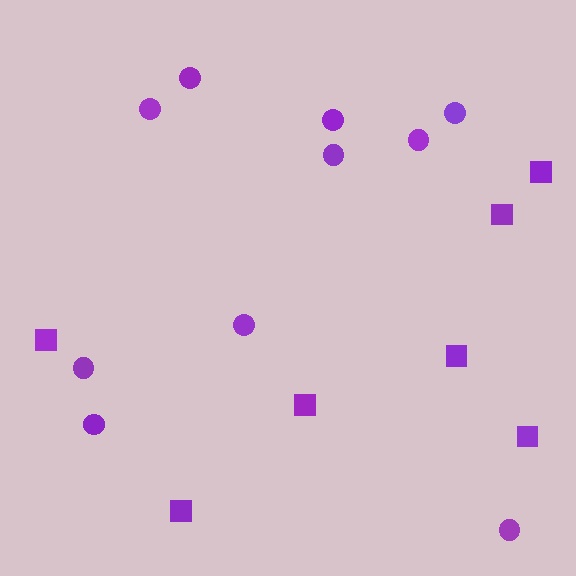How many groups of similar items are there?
There are 2 groups: one group of squares (7) and one group of circles (10).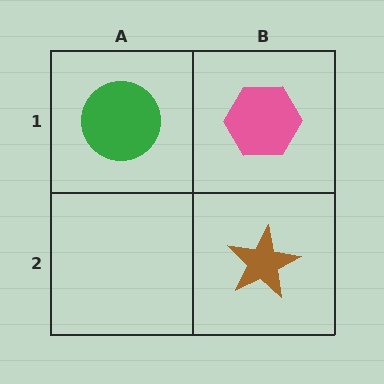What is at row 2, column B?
A brown star.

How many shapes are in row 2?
1 shape.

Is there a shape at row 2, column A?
No, that cell is empty.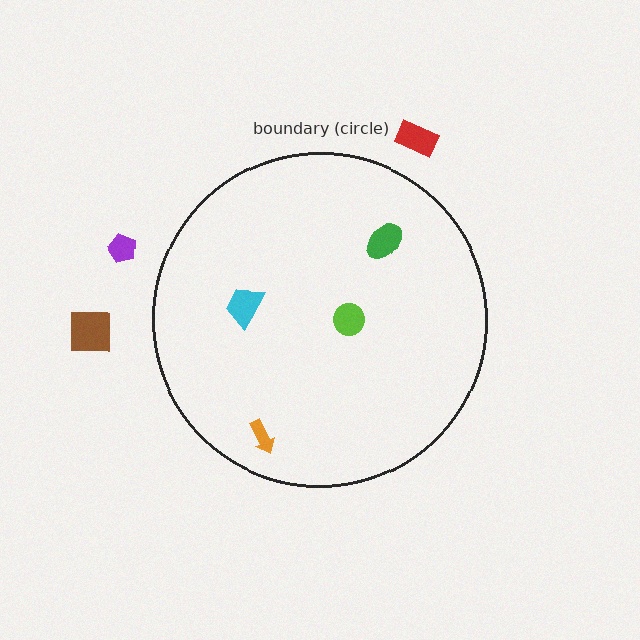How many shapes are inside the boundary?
4 inside, 3 outside.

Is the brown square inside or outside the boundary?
Outside.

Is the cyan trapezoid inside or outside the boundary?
Inside.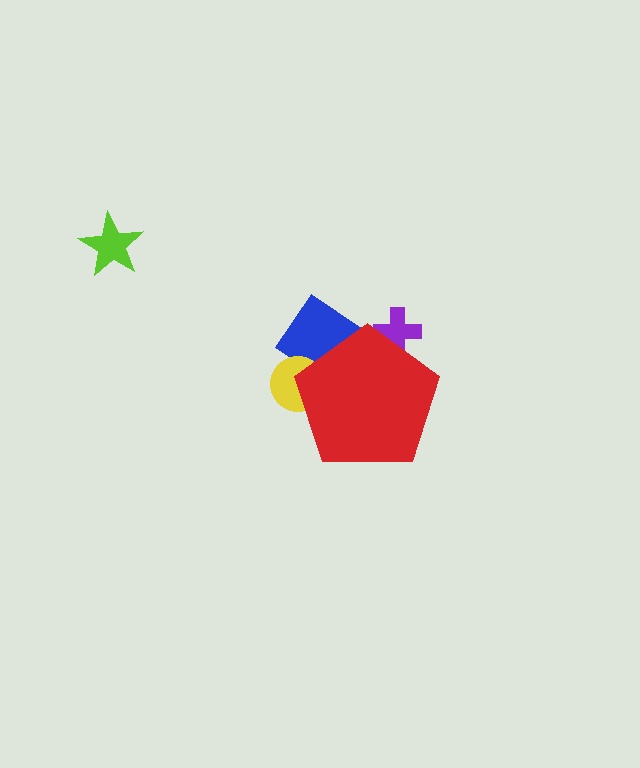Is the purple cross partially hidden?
Yes, the purple cross is partially hidden behind the red pentagon.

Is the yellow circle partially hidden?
Yes, the yellow circle is partially hidden behind the red pentagon.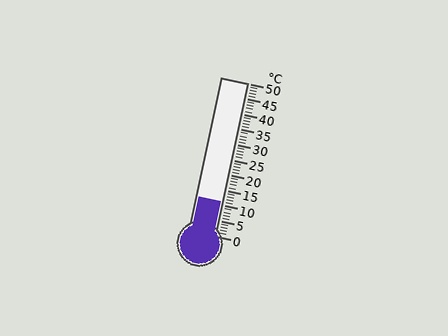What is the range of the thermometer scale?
The thermometer scale ranges from 0°C to 50°C.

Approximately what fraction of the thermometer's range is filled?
The thermometer is filled to approximately 20% of its range.